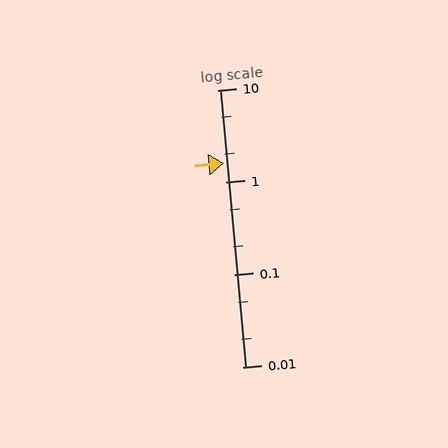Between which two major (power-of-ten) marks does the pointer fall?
The pointer is between 1 and 10.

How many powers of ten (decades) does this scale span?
The scale spans 3 decades, from 0.01 to 10.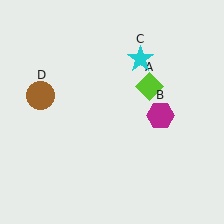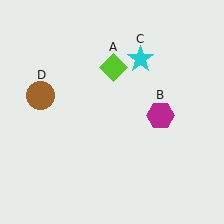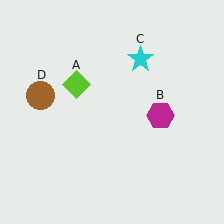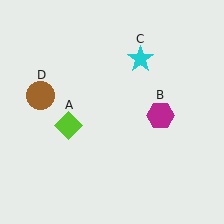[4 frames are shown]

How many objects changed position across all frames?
1 object changed position: lime diamond (object A).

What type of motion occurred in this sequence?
The lime diamond (object A) rotated counterclockwise around the center of the scene.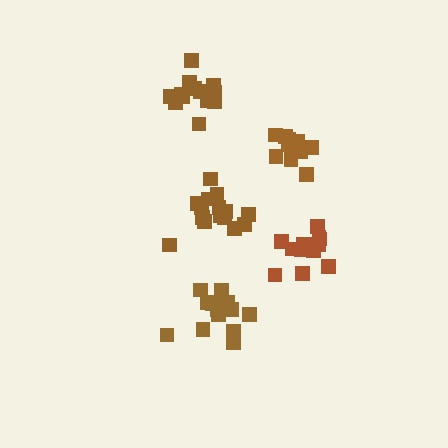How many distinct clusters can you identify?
There are 5 distinct clusters.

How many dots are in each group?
Group 1: 12 dots, Group 2: 11 dots, Group 3: 15 dots, Group 4: 14 dots, Group 5: 16 dots (68 total).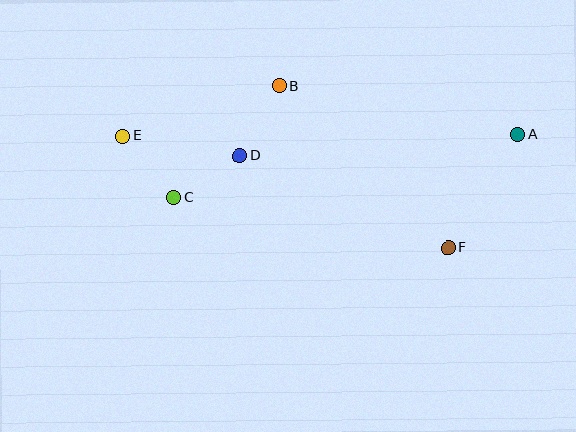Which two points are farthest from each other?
Points A and E are farthest from each other.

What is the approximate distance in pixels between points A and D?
The distance between A and D is approximately 279 pixels.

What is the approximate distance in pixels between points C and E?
The distance between C and E is approximately 80 pixels.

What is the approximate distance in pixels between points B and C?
The distance between B and C is approximately 153 pixels.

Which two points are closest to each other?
Points C and D are closest to each other.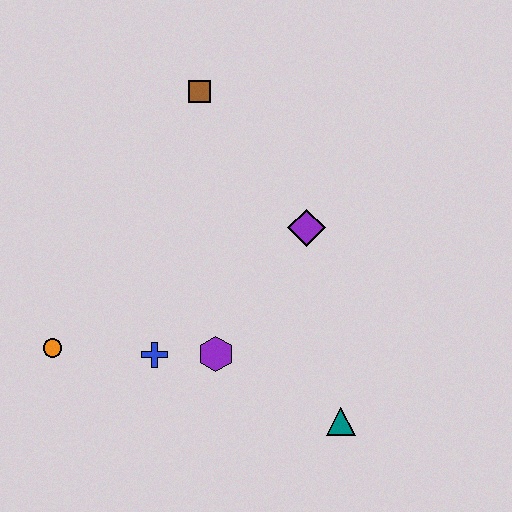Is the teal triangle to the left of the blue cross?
No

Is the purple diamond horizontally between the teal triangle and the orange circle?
Yes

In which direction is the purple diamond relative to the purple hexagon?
The purple diamond is above the purple hexagon.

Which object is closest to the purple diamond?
The purple hexagon is closest to the purple diamond.